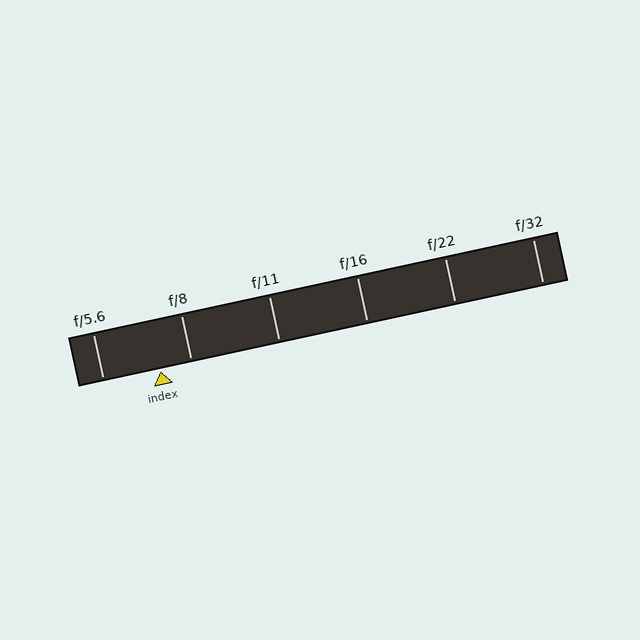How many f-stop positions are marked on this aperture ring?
There are 6 f-stop positions marked.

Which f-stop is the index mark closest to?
The index mark is closest to f/8.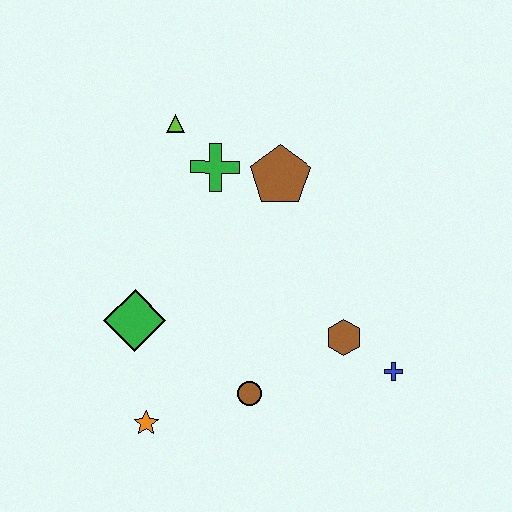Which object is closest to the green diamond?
The orange star is closest to the green diamond.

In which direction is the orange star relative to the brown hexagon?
The orange star is to the left of the brown hexagon.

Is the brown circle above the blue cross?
No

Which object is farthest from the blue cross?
The lime triangle is farthest from the blue cross.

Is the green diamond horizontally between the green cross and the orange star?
No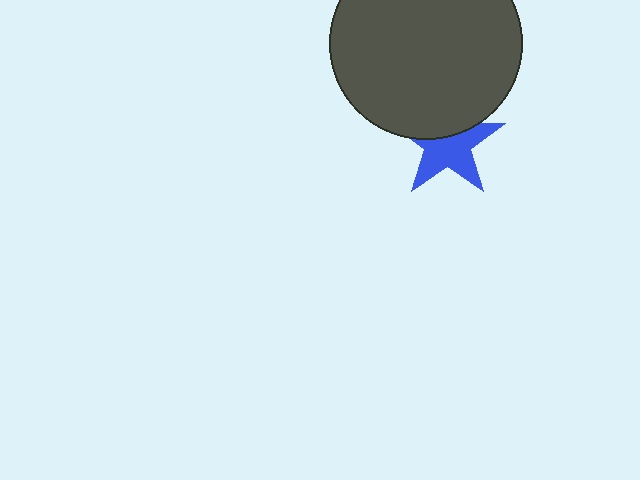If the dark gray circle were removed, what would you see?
You would see the complete blue star.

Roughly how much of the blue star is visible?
About half of it is visible (roughly 62%).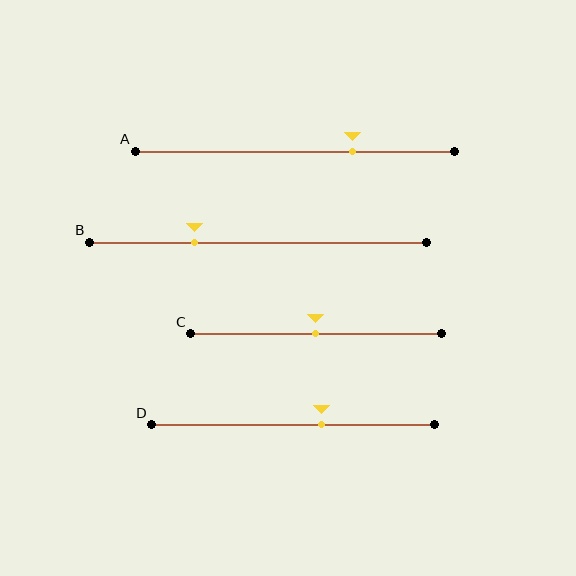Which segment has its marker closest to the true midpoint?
Segment C has its marker closest to the true midpoint.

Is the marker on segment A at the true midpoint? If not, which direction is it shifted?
No, the marker on segment A is shifted to the right by about 18% of the segment length.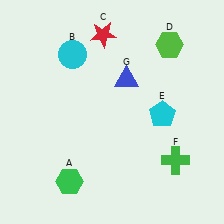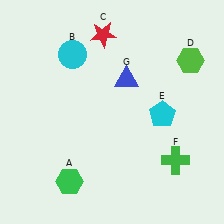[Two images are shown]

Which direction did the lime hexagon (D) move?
The lime hexagon (D) moved right.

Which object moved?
The lime hexagon (D) moved right.